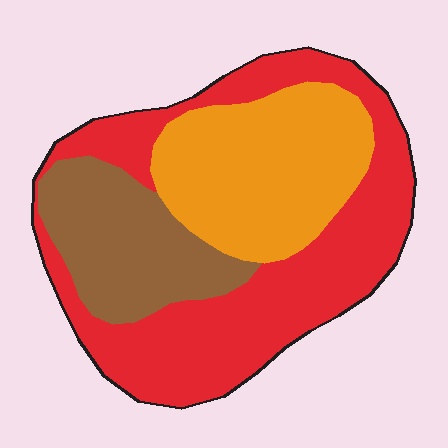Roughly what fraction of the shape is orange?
Orange takes up about one third (1/3) of the shape.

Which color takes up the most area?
Red, at roughly 50%.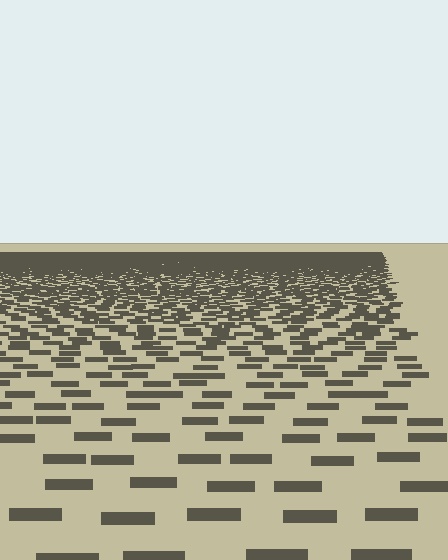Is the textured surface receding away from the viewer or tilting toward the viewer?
The surface is receding away from the viewer. Texture elements get smaller and denser toward the top.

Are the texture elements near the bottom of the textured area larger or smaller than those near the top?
Larger. Near the bottom, elements are closer to the viewer and appear at a bigger on-screen size.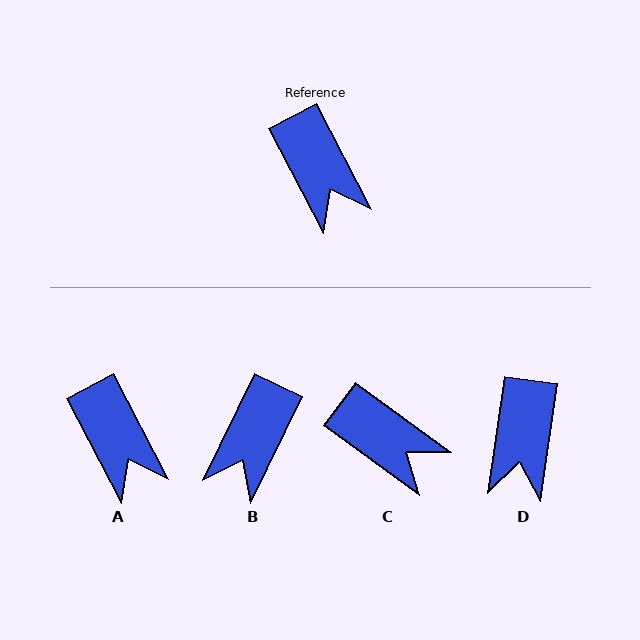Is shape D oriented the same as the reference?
No, it is off by about 36 degrees.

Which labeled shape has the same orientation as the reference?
A.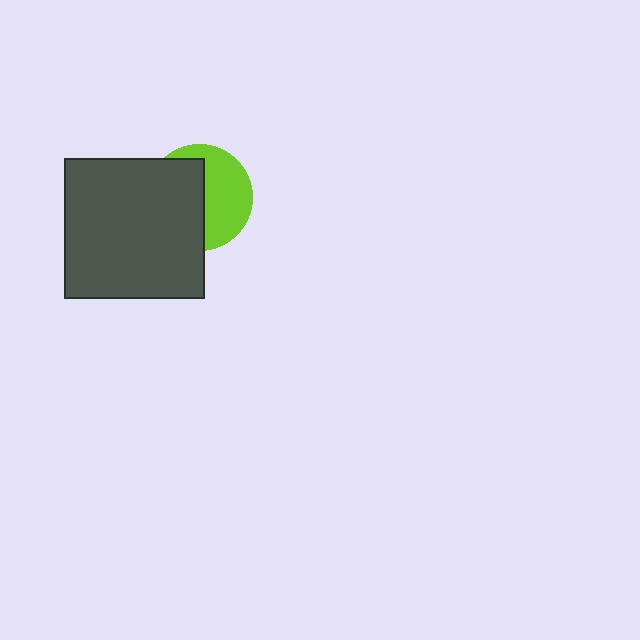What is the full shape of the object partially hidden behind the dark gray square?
The partially hidden object is a lime circle.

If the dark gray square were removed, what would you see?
You would see the complete lime circle.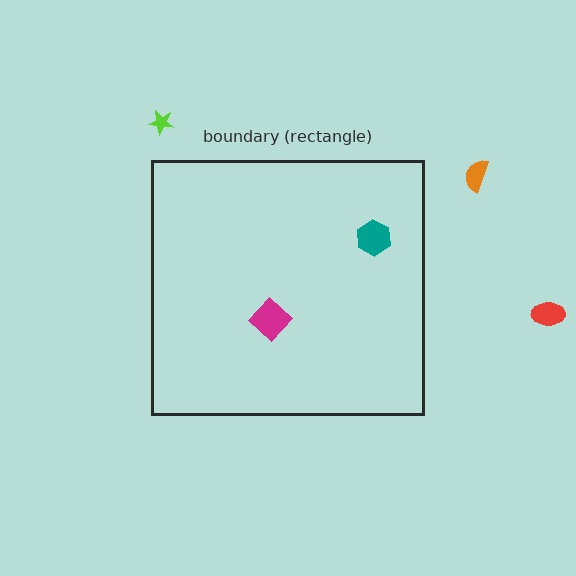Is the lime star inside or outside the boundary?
Outside.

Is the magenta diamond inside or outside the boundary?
Inside.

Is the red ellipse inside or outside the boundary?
Outside.